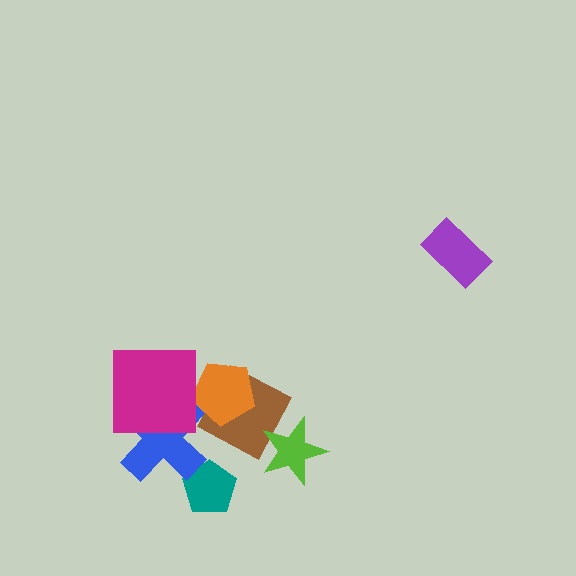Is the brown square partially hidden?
Yes, it is partially covered by another shape.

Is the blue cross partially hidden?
Yes, it is partially covered by another shape.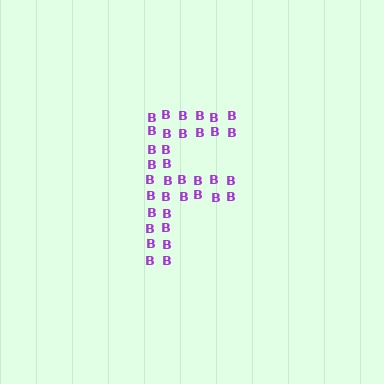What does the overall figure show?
The overall figure shows the letter F.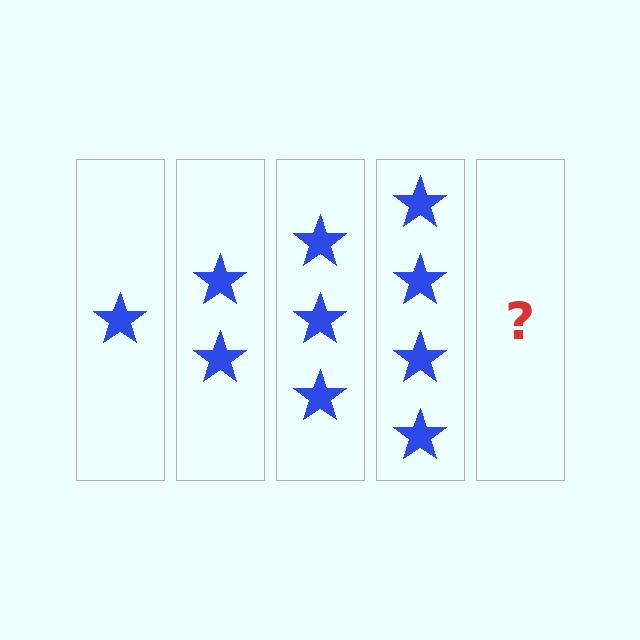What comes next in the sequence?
The next element should be 5 stars.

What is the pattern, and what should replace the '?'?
The pattern is that each step adds one more star. The '?' should be 5 stars.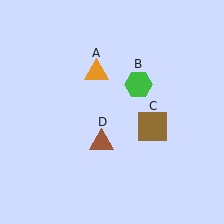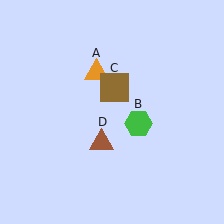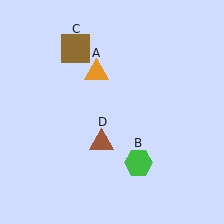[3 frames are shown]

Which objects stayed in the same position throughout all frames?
Orange triangle (object A) and brown triangle (object D) remained stationary.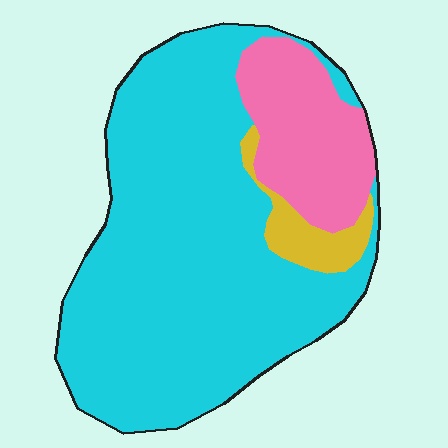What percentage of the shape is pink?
Pink takes up about one fifth (1/5) of the shape.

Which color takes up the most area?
Cyan, at roughly 75%.